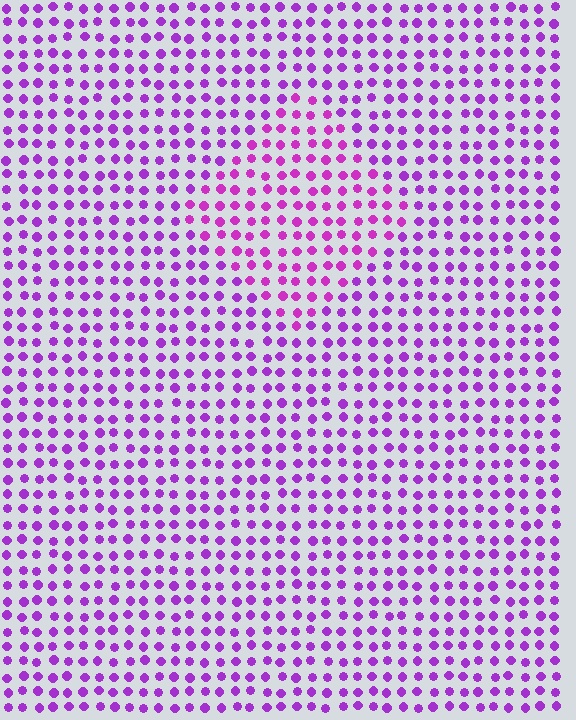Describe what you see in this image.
The image is filled with small purple elements in a uniform arrangement. A diamond-shaped region is visible where the elements are tinted to a slightly different hue, forming a subtle color boundary.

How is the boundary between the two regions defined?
The boundary is defined purely by a slight shift in hue (about 20 degrees). Spacing, size, and orientation are identical on both sides.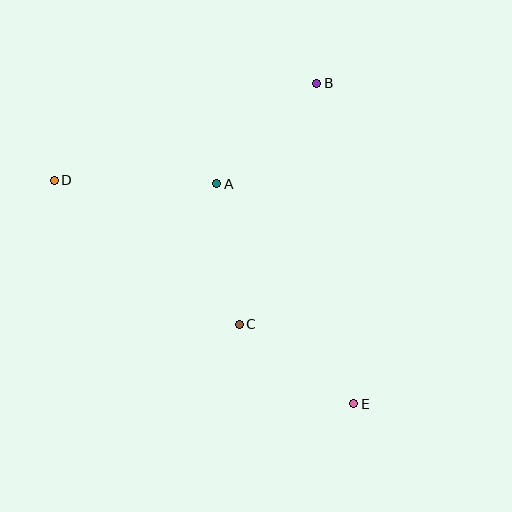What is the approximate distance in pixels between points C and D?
The distance between C and D is approximately 235 pixels.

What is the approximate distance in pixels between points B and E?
The distance between B and E is approximately 323 pixels.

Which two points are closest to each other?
Points C and E are closest to each other.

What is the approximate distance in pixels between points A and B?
The distance between A and B is approximately 142 pixels.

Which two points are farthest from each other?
Points D and E are farthest from each other.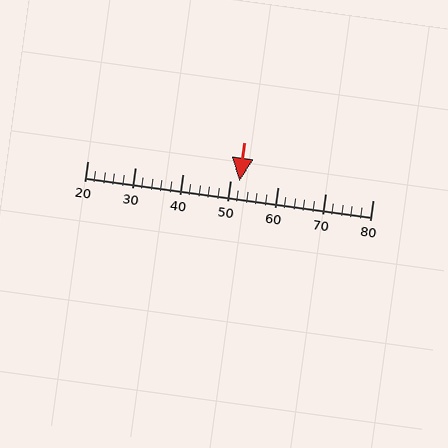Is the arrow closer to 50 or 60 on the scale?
The arrow is closer to 50.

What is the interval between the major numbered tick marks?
The major tick marks are spaced 10 units apart.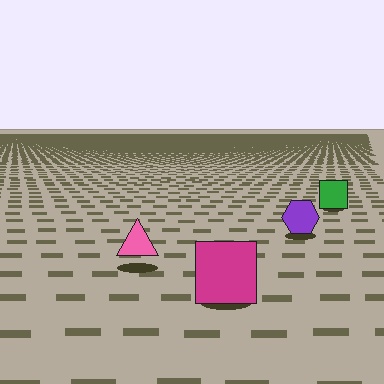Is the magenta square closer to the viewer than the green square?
Yes. The magenta square is closer — you can tell from the texture gradient: the ground texture is coarser near it.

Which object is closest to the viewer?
The magenta square is closest. The texture marks near it are larger and more spread out.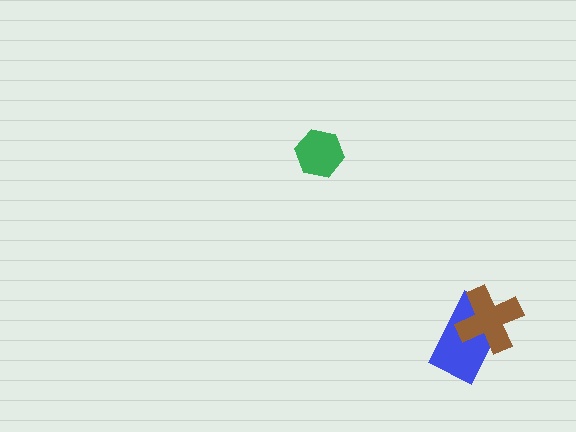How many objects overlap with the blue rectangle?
1 object overlaps with the blue rectangle.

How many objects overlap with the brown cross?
1 object overlaps with the brown cross.